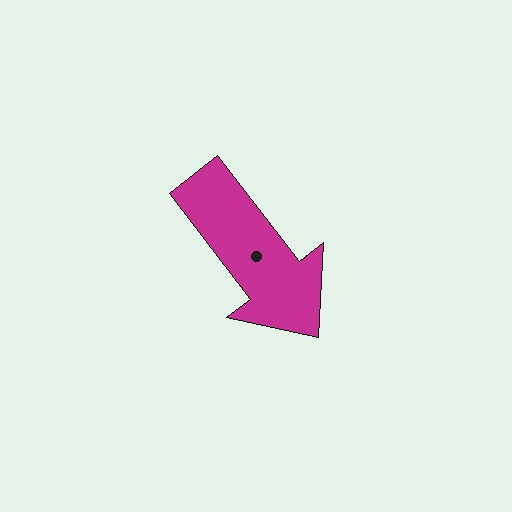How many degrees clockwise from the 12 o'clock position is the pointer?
Approximately 142 degrees.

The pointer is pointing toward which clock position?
Roughly 5 o'clock.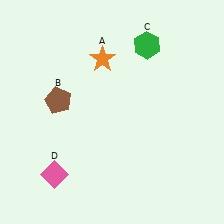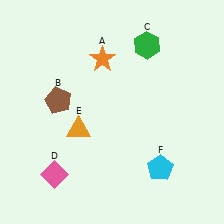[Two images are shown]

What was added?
An orange triangle (E), a cyan pentagon (F) were added in Image 2.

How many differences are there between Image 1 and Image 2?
There are 2 differences between the two images.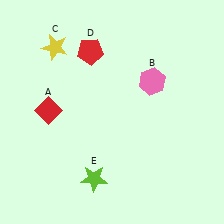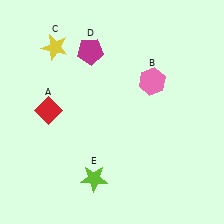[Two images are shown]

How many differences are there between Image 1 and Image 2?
There is 1 difference between the two images.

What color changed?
The pentagon (D) changed from red in Image 1 to magenta in Image 2.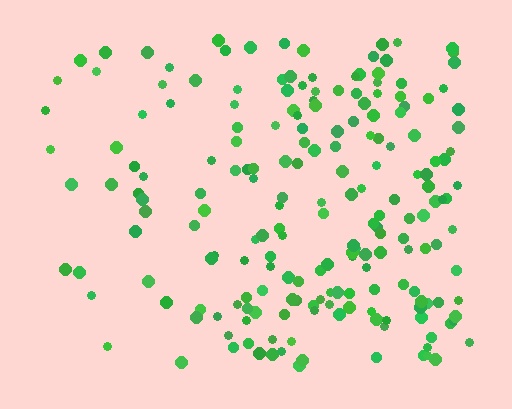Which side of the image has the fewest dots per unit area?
The left.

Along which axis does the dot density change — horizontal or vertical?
Horizontal.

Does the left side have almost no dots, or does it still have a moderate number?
Still a moderate number, just noticeably fewer than the right.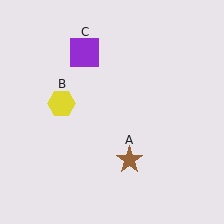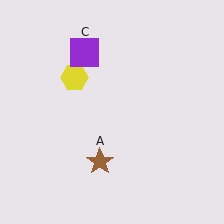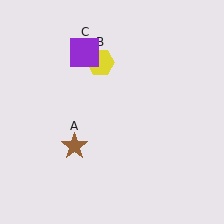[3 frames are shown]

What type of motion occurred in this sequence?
The brown star (object A), yellow hexagon (object B) rotated clockwise around the center of the scene.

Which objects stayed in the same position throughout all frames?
Purple square (object C) remained stationary.